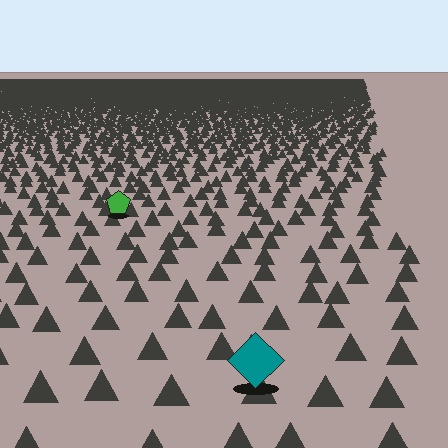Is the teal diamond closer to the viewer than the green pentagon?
Yes. The teal diamond is closer — you can tell from the texture gradient: the ground texture is coarser near it.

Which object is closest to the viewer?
The teal diamond is closest. The texture marks near it are larger and more spread out.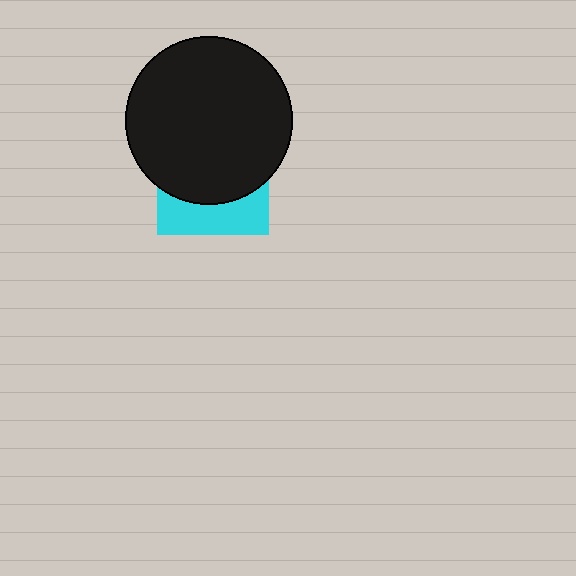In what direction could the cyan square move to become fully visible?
The cyan square could move down. That would shift it out from behind the black circle entirely.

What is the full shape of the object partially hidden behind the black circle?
The partially hidden object is a cyan square.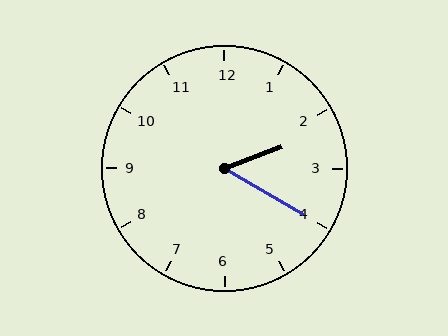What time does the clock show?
2:20.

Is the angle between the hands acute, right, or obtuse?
It is acute.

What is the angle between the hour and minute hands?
Approximately 50 degrees.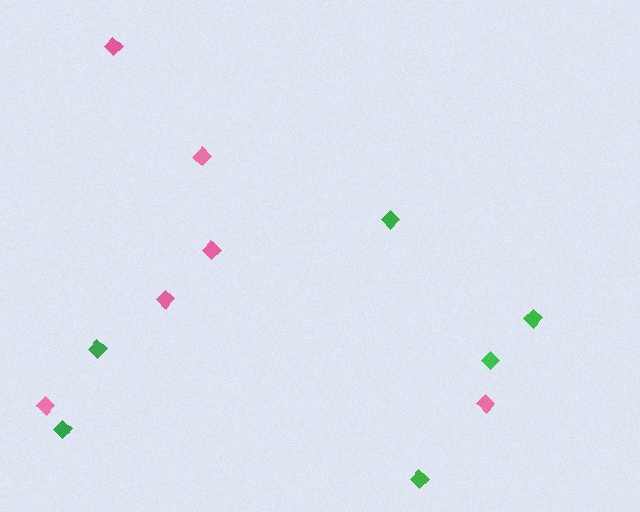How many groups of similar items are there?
There are 2 groups: one group of pink diamonds (6) and one group of green diamonds (6).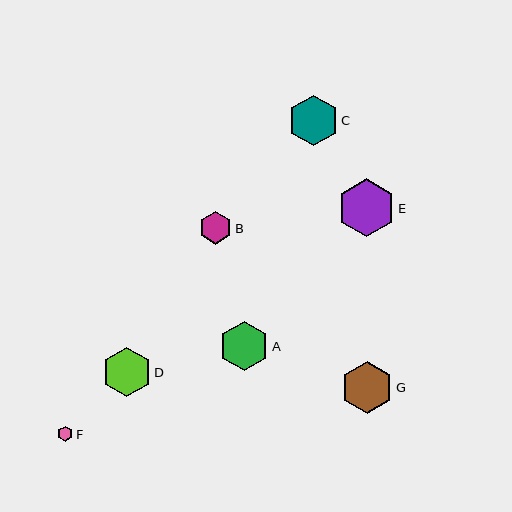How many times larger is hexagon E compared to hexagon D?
Hexagon E is approximately 1.2 times the size of hexagon D.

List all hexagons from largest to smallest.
From largest to smallest: E, G, C, D, A, B, F.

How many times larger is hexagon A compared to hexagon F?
Hexagon A is approximately 3.2 times the size of hexagon F.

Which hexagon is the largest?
Hexagon E is the largest with a size of approximately 58 pixels.